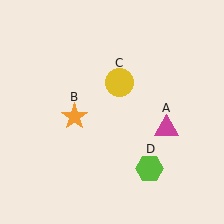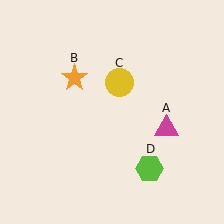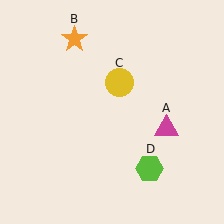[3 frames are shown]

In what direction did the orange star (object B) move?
The orange star (object B) moved up.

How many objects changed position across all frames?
1 object changed position: orange star (object B).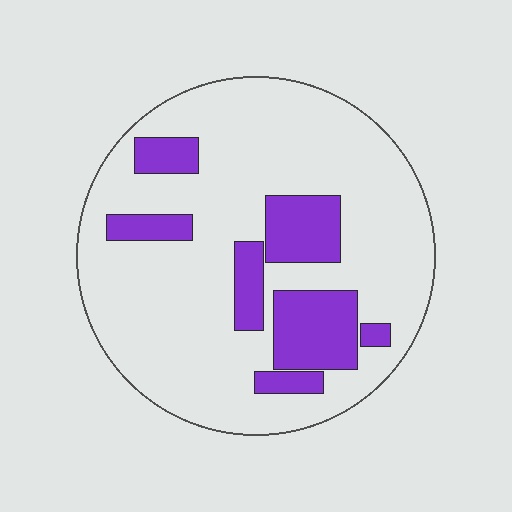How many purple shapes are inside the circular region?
7.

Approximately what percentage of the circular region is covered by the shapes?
Approximately 20%.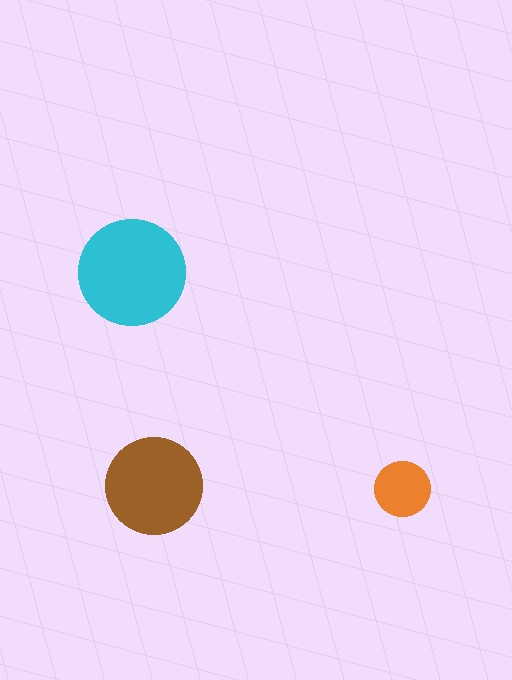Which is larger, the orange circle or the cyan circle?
The cyan one.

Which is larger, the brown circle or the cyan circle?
The cyan one.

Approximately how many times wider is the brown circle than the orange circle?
About 1.5 times wider.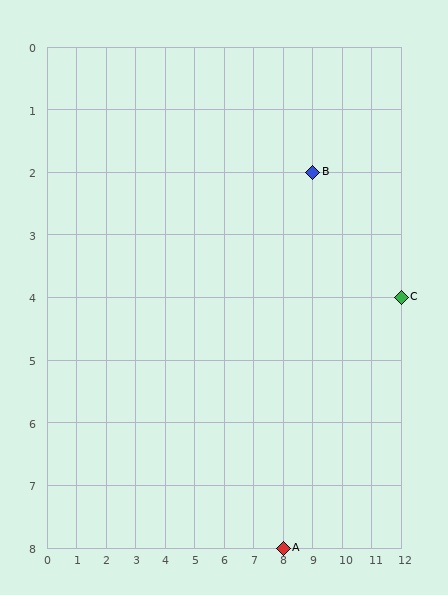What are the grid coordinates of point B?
Point B is at grid coordinates (9, 2).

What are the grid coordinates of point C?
Point C is at grid coordinates (12, 4).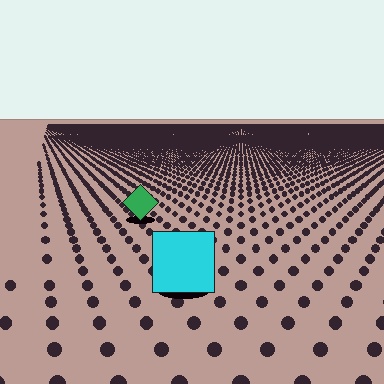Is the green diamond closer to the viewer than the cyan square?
No. The cyan square is closer — you can tell from the texture gradient: the ground texture is coarser near it.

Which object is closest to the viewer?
The cyan square is closest. The texture marks near it are larger and more spread out.